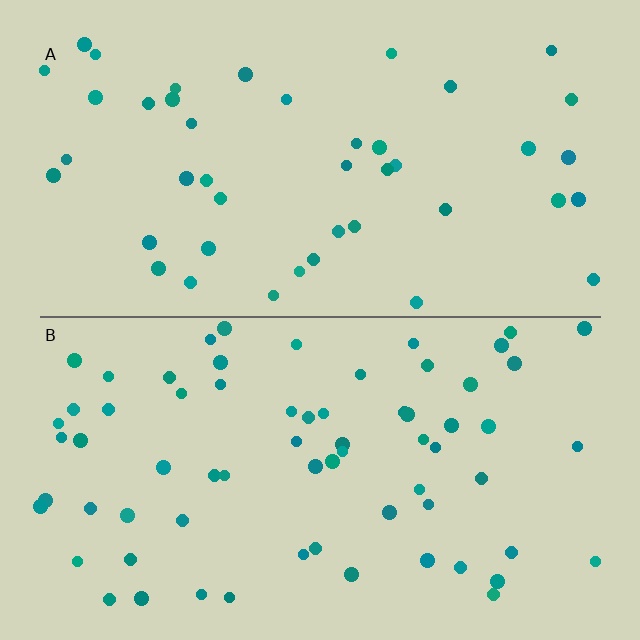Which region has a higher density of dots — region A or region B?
B (the bottom).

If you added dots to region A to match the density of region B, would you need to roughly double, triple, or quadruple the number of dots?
Approximately double.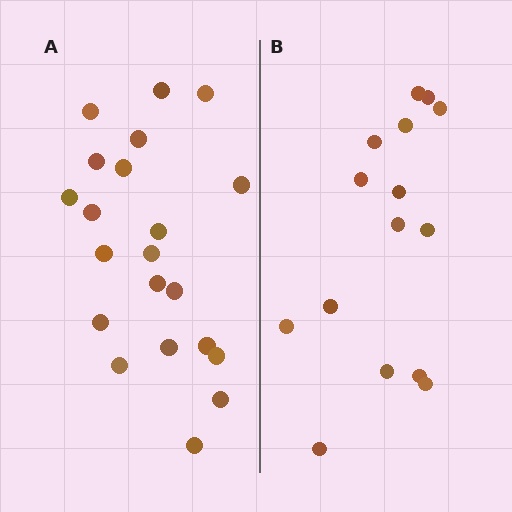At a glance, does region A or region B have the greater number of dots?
Region A (the left region) has more dots.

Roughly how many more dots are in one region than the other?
Region A has about 6 more dots than region B.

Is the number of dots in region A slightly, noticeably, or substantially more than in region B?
Region A has noticeably more, but not dramatically so. The ratio is roughly 1.4 to 1.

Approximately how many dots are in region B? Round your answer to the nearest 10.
About 20 dots. (The exact count is 15, which rounds to 20.)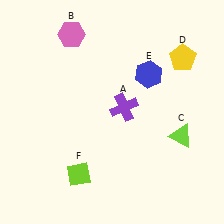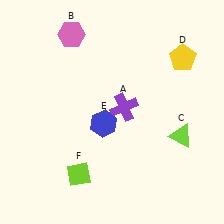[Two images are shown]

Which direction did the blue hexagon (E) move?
The blue hexagon (E) moved down.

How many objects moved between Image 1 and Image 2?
1 object moved between the two images.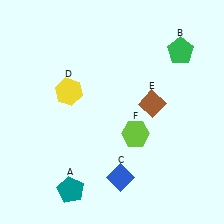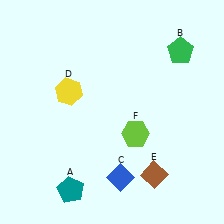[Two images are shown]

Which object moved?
The brown diamond (E) moved down.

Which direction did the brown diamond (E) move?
The brown diamond (E) moved down.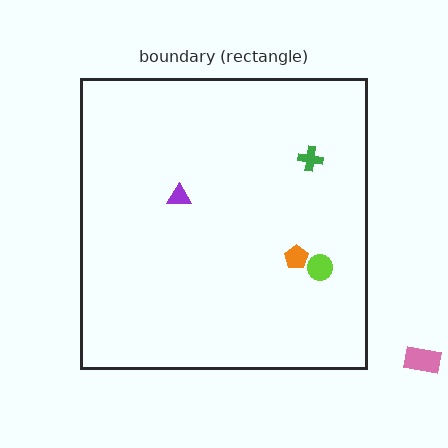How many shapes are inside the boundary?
4 inside, 1 outside.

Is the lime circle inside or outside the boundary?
Inside.